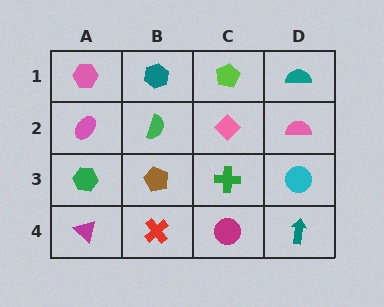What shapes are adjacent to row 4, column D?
A cyan circle (row 3, column D), a magenta circle (row 4, column C).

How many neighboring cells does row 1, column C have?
3.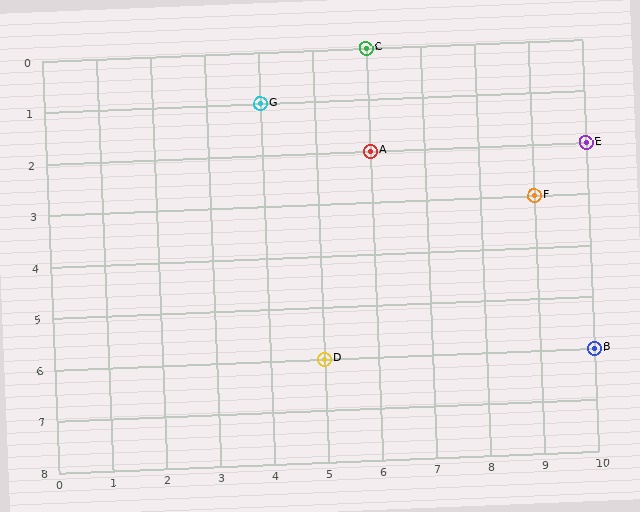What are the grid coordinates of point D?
Point D is at grid coordinates (5, 6).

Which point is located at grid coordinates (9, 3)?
Point F is at (9, 3).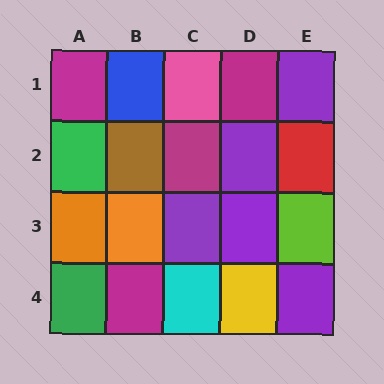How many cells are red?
1 cell is red.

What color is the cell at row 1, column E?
Purple.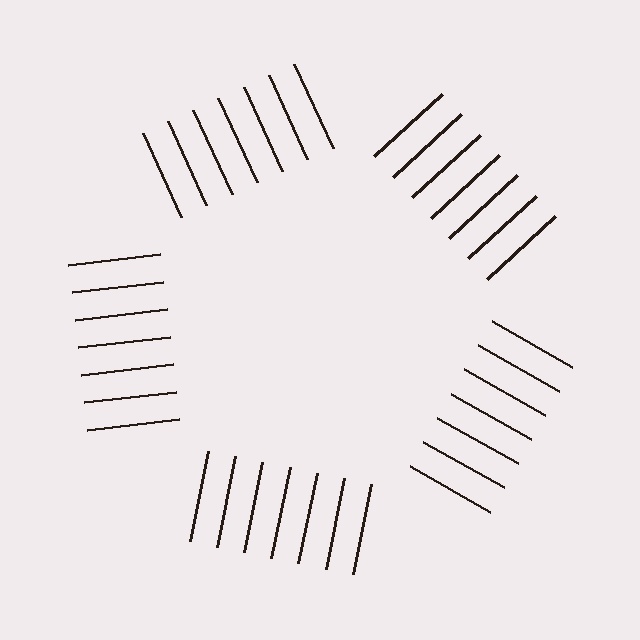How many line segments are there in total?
35 — 7 along each of the 5 edges.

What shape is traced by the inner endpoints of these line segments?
An illusory pentagon — the line segments terminate on its edges but no continuous stroke is drawn.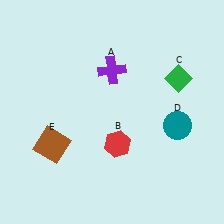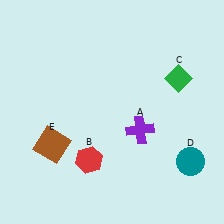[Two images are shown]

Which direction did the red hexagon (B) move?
The red hexagon (B) moved left.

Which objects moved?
The objects that moved are: the purple cross (A), the red hexagon (B), the teal circle (D).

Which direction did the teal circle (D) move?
The teal circle (D) moved down.